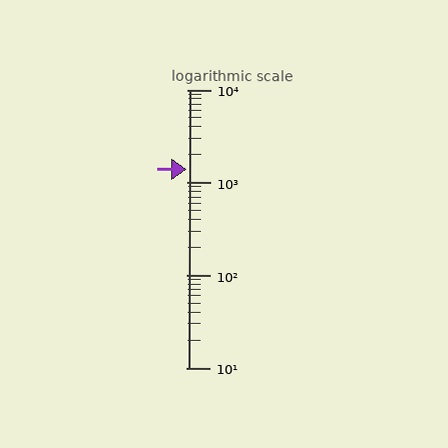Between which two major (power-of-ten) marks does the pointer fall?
The pointer is between 1000 and 10000.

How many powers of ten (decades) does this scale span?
The scale spans 3 decades, from 10 to 10000.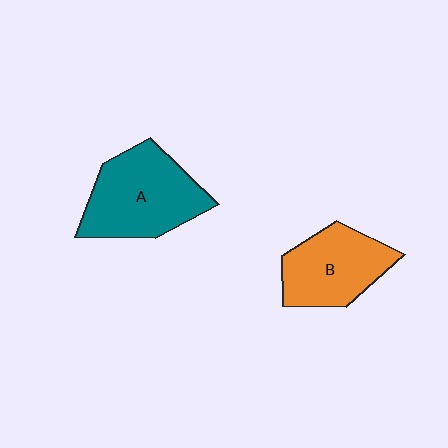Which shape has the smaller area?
Shape B (orange).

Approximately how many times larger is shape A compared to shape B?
Approximately 1.3 times.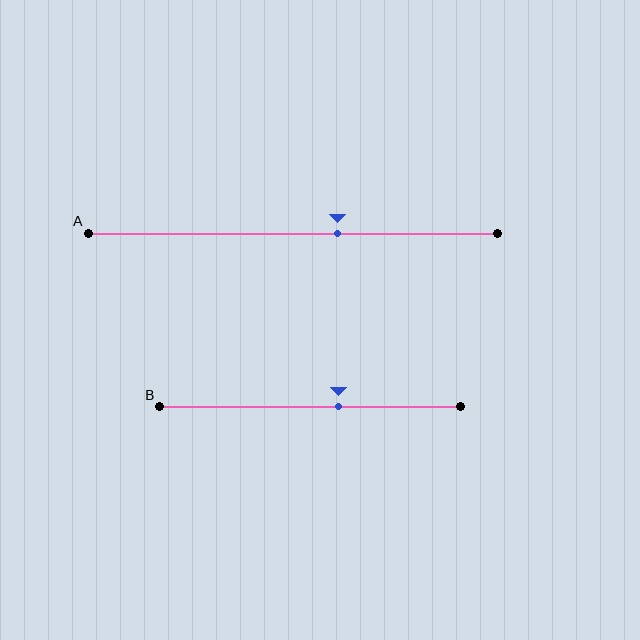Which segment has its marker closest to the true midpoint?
Segment B has its marker closest to the true midpoint.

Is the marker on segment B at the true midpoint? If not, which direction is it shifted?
No, the marker on segment B is shifted to the right by about 9% of the segment length.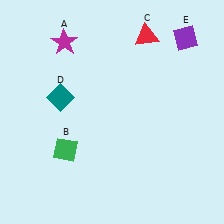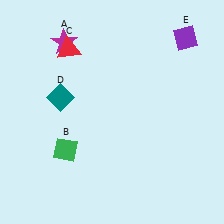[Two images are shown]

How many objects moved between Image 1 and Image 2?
1 object moved between the two images.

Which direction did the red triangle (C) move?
The red triangle (C) moved left.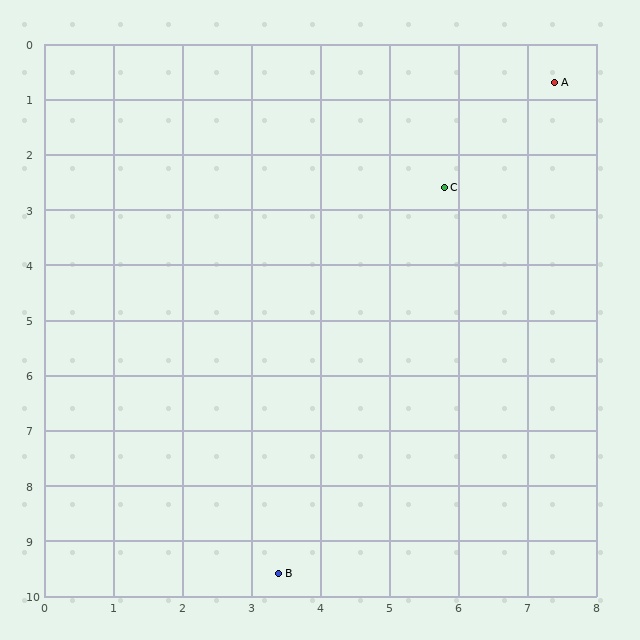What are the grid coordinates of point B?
Point B is at approximately (3.4, 9.6).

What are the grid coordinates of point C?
Point C is at approximately (5.8, 2.6).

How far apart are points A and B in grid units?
Points A and B are about 9.8 grid units apart.